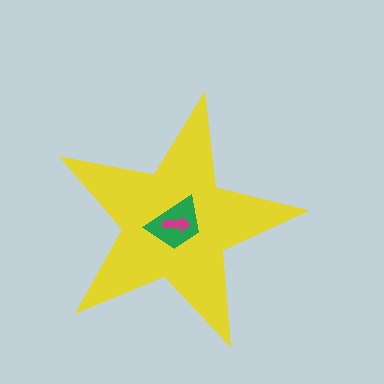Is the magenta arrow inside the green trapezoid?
Yes.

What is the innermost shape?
The magenta arrow.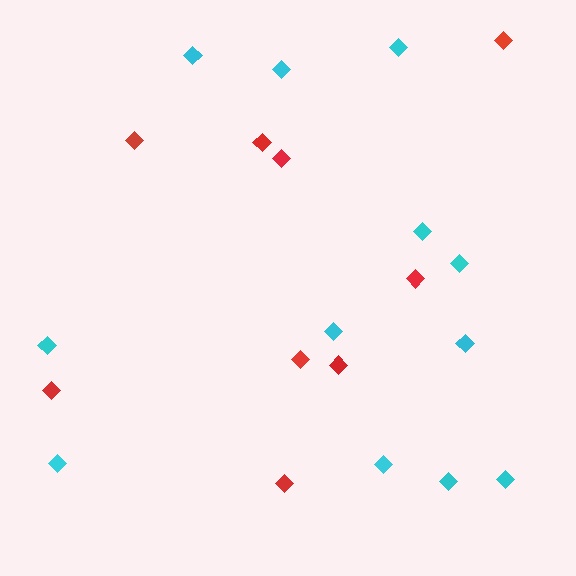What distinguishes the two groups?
There are 2 groups: one group of red diamonds (9) and one group of cyan diamonds (12).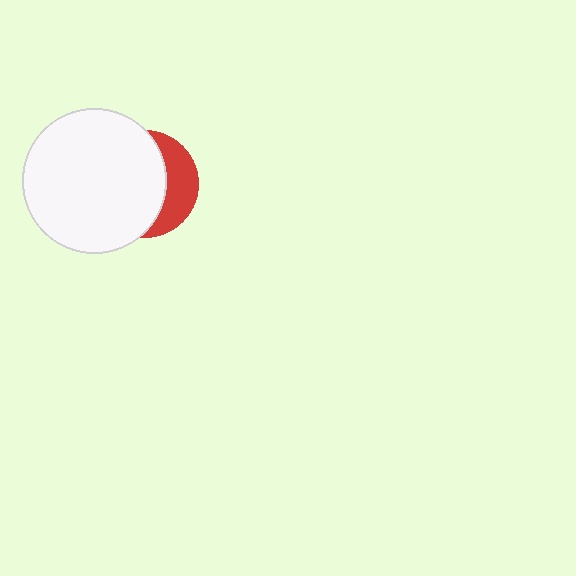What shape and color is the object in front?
The object in front is a white circle.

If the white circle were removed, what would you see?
You would see the complete red circle.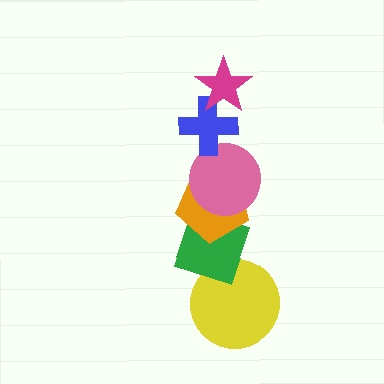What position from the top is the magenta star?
The magenta star is 1st from the top.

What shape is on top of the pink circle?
The blue cross is on top of the pink circle.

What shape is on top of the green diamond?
The orange pentagon is on top of the green diamond.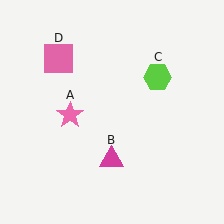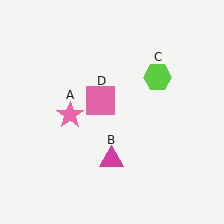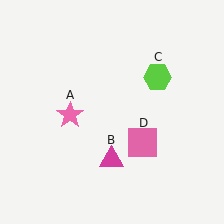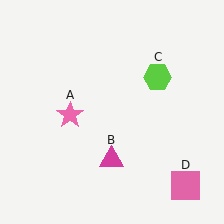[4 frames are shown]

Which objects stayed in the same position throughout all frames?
Pink star (object A) and magenta triangle (object B) and lime hexagon (object C) remained stationary.